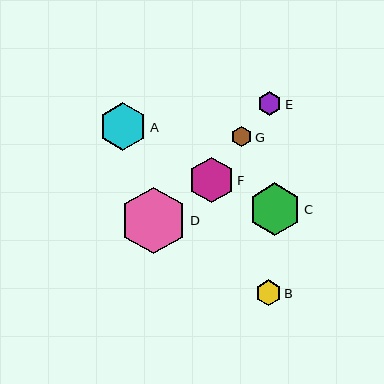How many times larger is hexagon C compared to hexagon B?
Hexagon C is approximately 2.0 times the size of hexagon B.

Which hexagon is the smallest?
Hexagon G is the smallest with a size of approximately 21 pixels.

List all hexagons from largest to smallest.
From largest to smallest: D, C, A, F, B, E, G.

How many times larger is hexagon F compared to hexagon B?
Hexagon F is approximately 1.8 times the size of hexagon B.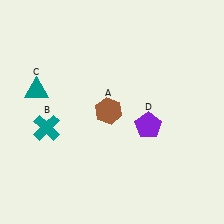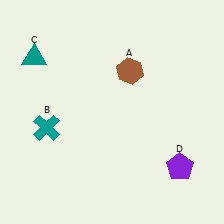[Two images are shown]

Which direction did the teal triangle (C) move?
The teal triangle (C) moved up.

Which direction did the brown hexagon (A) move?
The brown hexagon (A) moved up.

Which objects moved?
The objects that moved are: the brown hexagon (A), the teal triangle (C), the purple pentagon (D).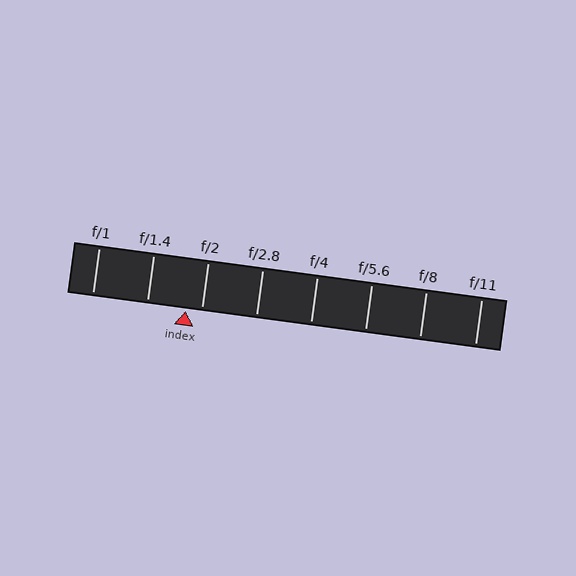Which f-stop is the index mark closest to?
The index mark is closest to f/2.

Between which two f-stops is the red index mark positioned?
The index mark is between f/1.4 and f/2.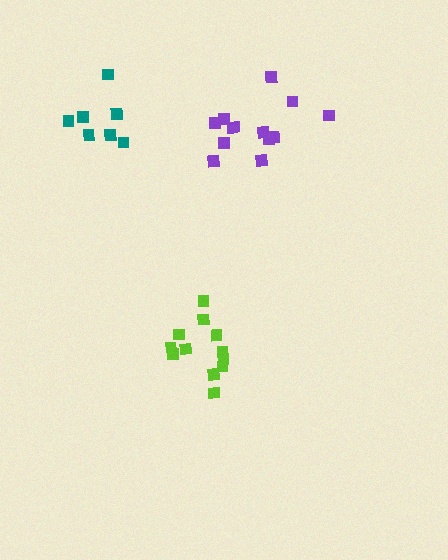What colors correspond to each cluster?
The clusters are colored: lime, purple, teal.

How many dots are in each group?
Group 1: 12 dots, Group 2: 13 dots, Group 3: 7 dots (32 total).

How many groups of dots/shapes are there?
There are 3 groups.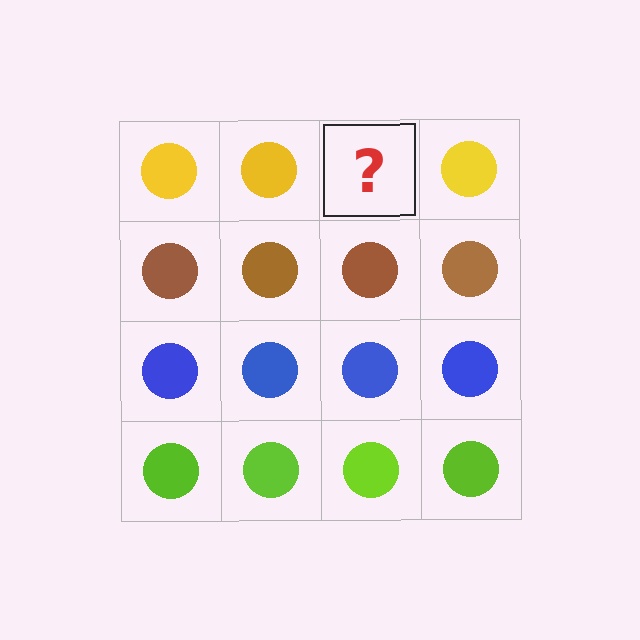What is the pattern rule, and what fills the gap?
The rule is that each row has a consistent color. The gap should be filled with a yellow circle.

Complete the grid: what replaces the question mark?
The question mark should be replaced with a yellow circle.